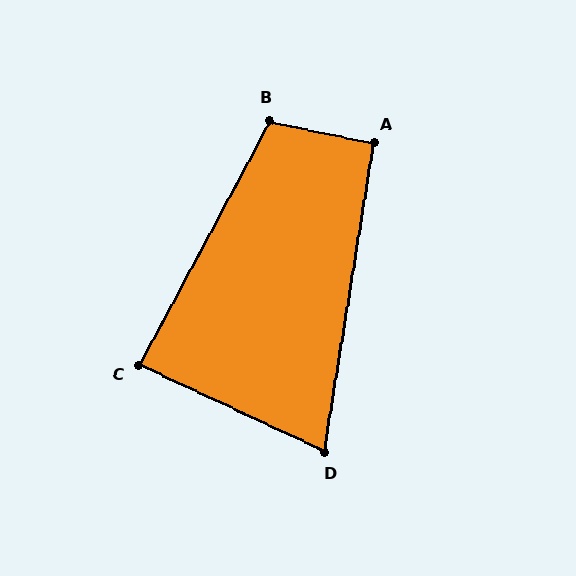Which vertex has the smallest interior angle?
D, at approximately 74 degrees.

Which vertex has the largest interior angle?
B, at approximately 106 degrees.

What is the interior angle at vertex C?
Approximately 87 degrees (approximately right).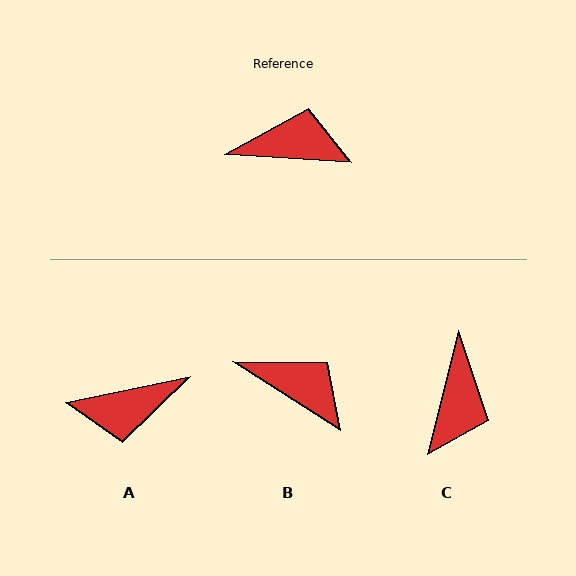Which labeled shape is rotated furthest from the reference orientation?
A, about 164 degrees away.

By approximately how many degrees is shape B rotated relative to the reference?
Approximately 29 degrees clockwise.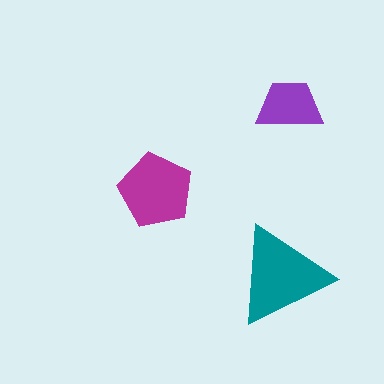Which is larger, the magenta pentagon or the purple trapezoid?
The magenta pentagon.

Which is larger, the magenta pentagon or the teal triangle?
The teal triangle.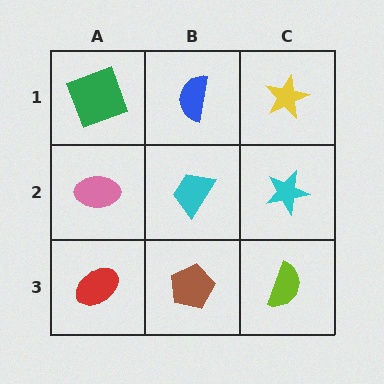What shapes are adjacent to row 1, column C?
A cyan star (row 2, column C), a blue semicircle (row 1, column B).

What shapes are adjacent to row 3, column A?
A pink ellipse (row 2, column A), a brown pentagon (row 3, column B).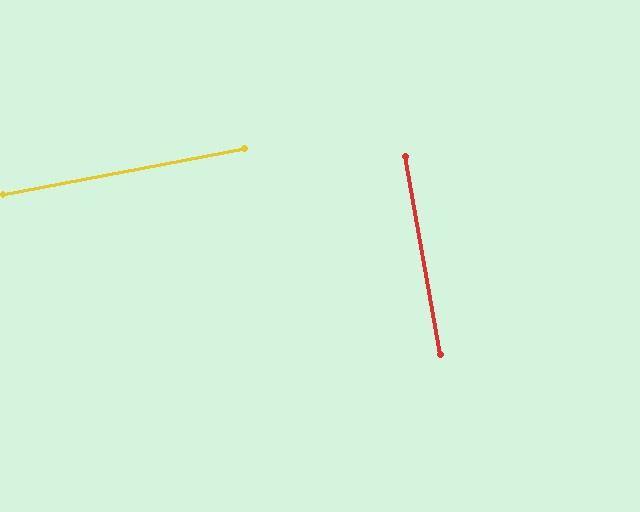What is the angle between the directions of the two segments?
Approximately 89 degrees.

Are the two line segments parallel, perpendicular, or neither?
Perpendicular — they meet at approximately 89°.